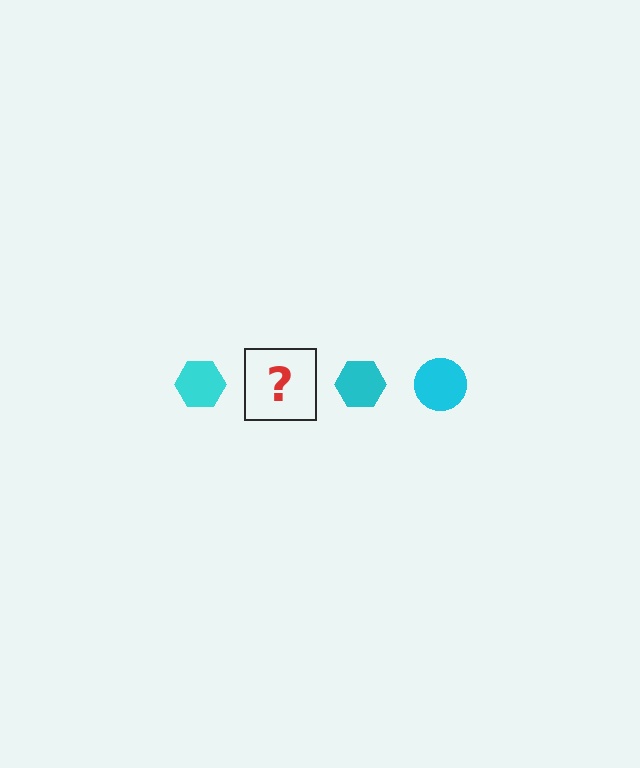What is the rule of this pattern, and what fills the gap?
The rule is that the pattern cycles through hexagon, circle shapes in cyan. The gap should be filled with a cyan circle.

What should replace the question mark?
The question mark should be replaced with a cyan circle.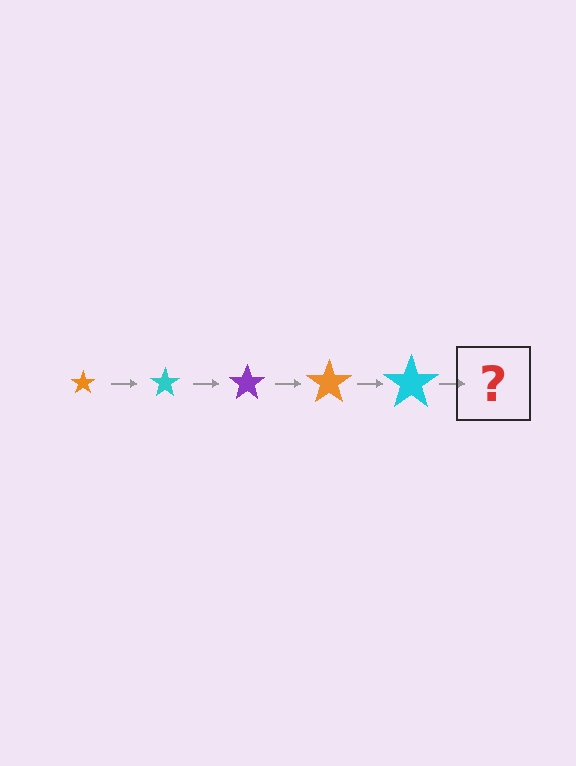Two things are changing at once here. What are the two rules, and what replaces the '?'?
The two rules are that the star grows larger each step and the color cycles through orange, cyan, and purple. The '?' should be a purple star, larger than the previous one.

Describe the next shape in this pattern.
It should be a purple star, larger than the previous one.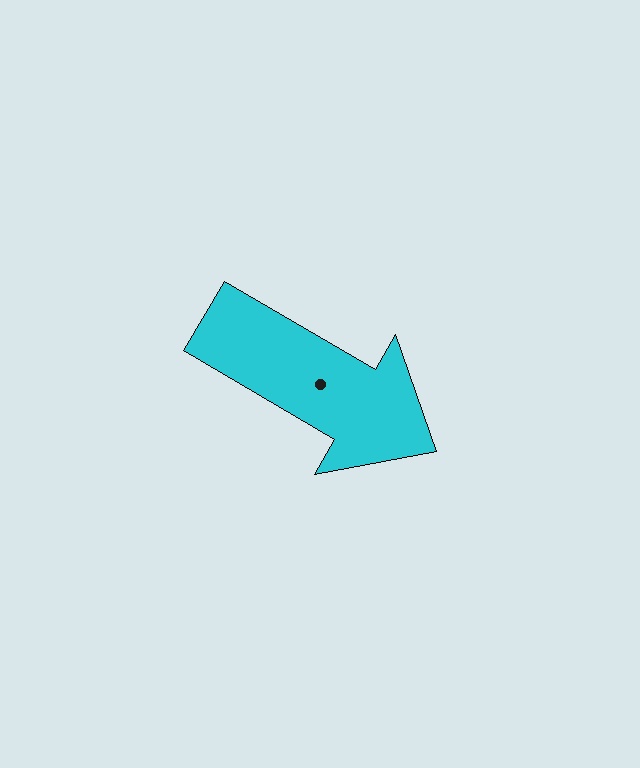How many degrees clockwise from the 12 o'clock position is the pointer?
Approximately 120 degrees.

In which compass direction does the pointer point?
Southeast.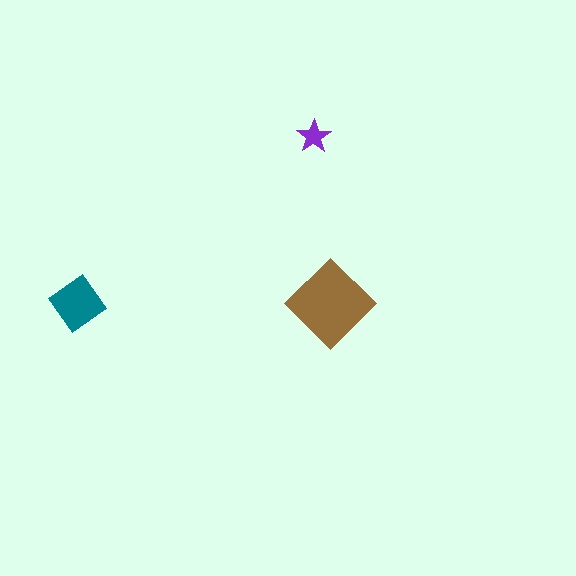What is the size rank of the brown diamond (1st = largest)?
1st.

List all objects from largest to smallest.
The brown diamond, the teal diamond, the purple star.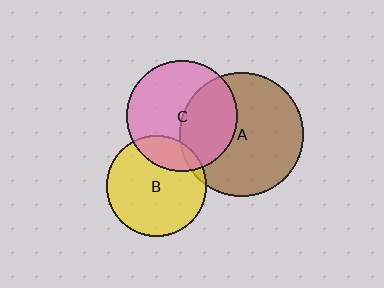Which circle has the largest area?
Circle A (brown).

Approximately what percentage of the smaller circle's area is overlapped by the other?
Approximately 5%.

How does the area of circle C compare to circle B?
Approximately 1.2 times.